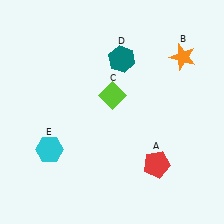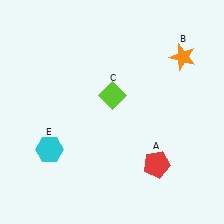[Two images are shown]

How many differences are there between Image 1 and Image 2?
There is 1 difference between the two images.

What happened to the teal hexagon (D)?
The teal hexagon (D) was removed in Image 2. It was in the top-right area of Image 1.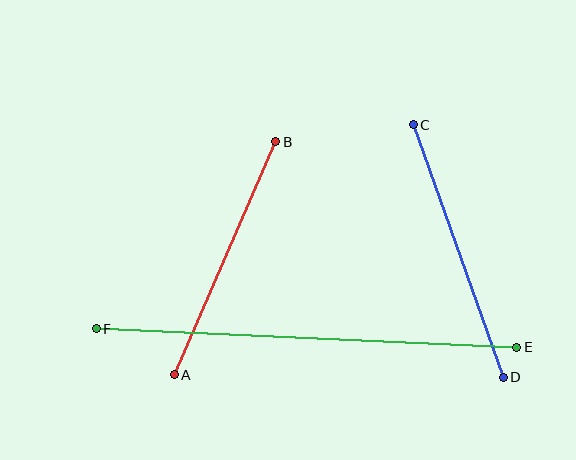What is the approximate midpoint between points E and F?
The midpoint is at approximately (307, 338) pixels.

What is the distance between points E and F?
The distance is approximately 421 pixels.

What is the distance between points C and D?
The distance is approximately 268 pixels.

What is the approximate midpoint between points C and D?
The midpoint is at approximately (458, 251) pixels.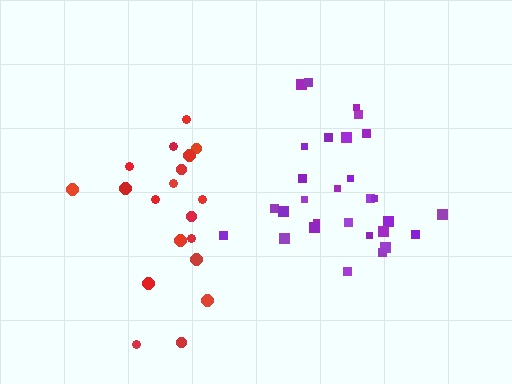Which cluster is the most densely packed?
Purple.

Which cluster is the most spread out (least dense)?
Red.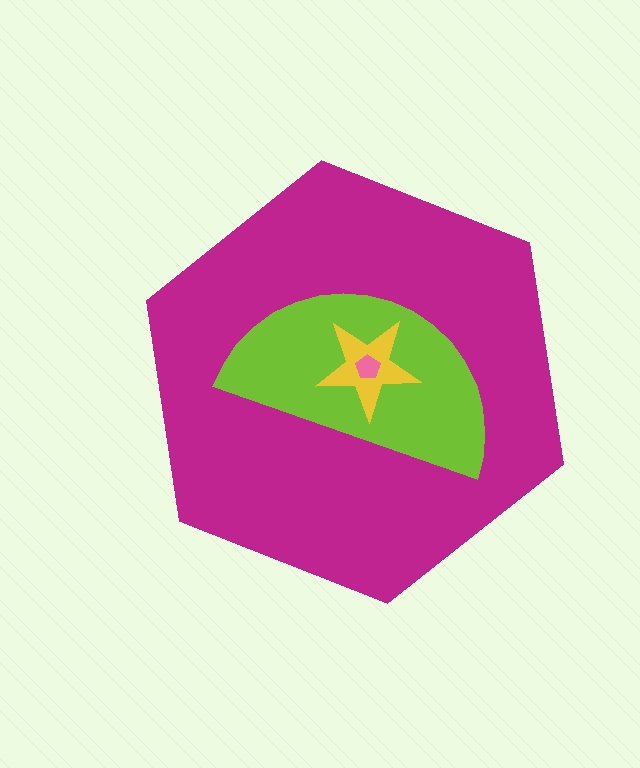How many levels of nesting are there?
4.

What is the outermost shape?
The magenta hexagon.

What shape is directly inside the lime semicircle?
The yellow star.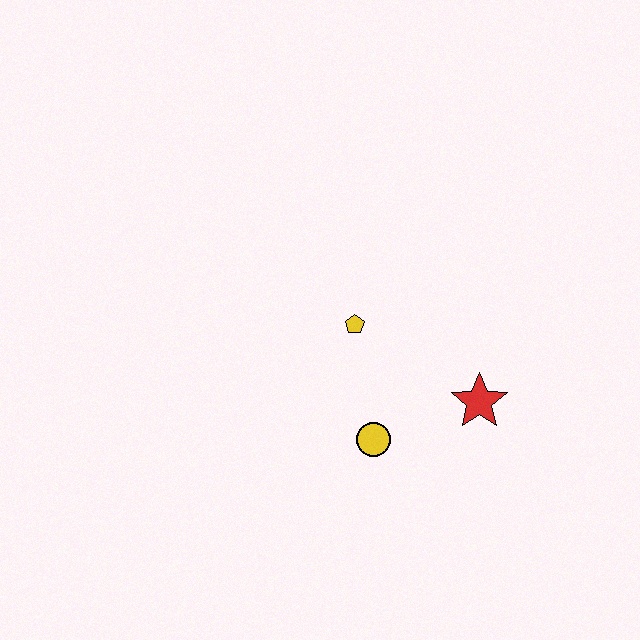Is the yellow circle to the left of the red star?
Yes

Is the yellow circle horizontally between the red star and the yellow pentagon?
Yes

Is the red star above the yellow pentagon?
No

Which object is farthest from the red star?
The yellow pentagon is farthest from the red star.